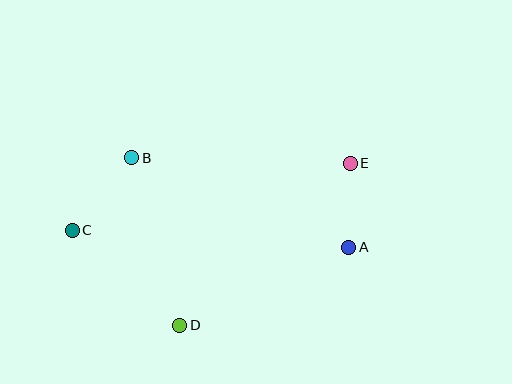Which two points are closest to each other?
Points A and E are closest to each other.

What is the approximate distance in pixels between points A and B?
The distance between A and B is approximately 235 pixels.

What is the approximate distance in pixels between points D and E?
The distance between D and E is approximately 235 pixels.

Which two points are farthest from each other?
Points C and E are farthest from each other.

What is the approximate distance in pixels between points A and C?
The distance between A and C is approximately 277 pixels.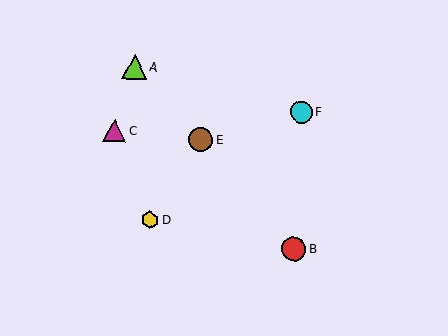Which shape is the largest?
The red circle (labeled B) is the largest.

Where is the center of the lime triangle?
The center of the lime triangle is at (135, 67).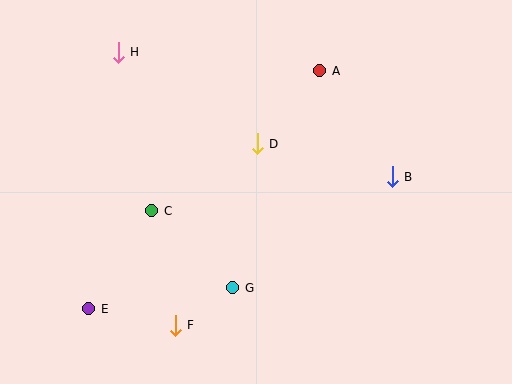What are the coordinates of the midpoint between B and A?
The midpoint between B and A is at (356, 124).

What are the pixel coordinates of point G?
Point G is at (233, 288).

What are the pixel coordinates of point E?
Point E is at (89, 309).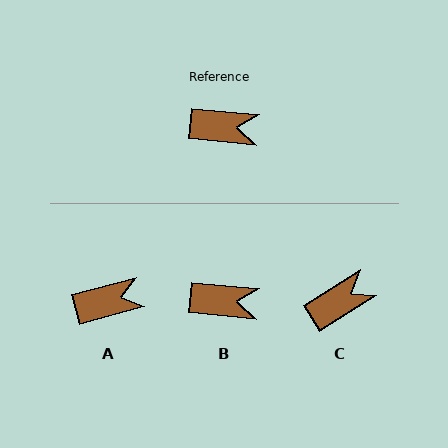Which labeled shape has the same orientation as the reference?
B.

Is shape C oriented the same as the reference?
No, it is off by about 38 degrees.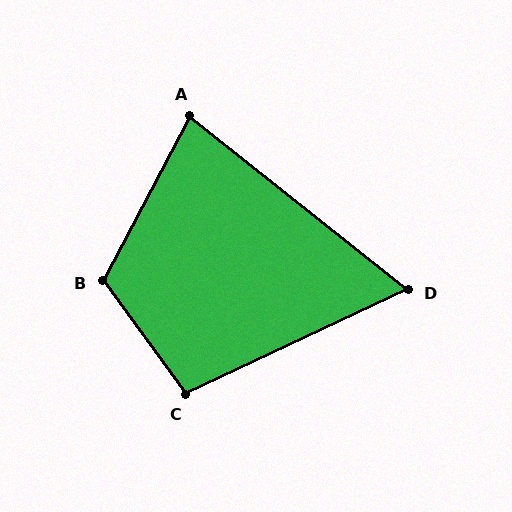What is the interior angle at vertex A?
Approximately 79 degrees (acute).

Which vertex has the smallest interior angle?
D, at approximately 64 degrees.